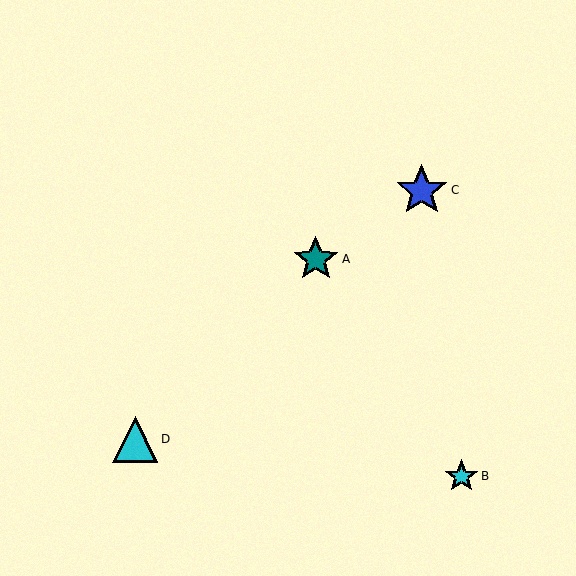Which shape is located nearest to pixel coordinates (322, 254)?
The teal star (labeled A) at (316, 259) is nearest to that location.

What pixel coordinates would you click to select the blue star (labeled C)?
Click at (422, 190) to select the blue star C.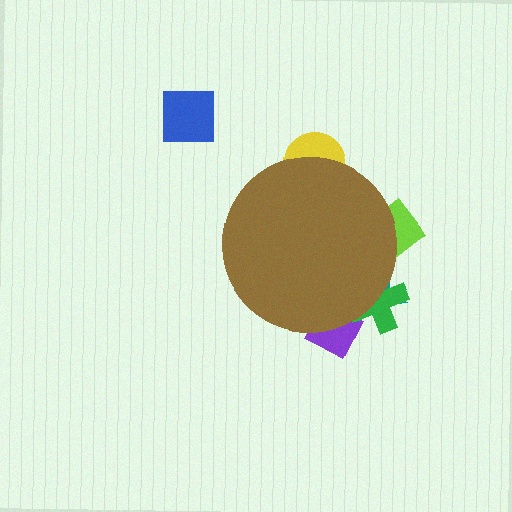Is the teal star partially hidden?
Yes, the teal star is partially hidden behind the brown circle.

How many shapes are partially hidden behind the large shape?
5 shapes are partially hidden.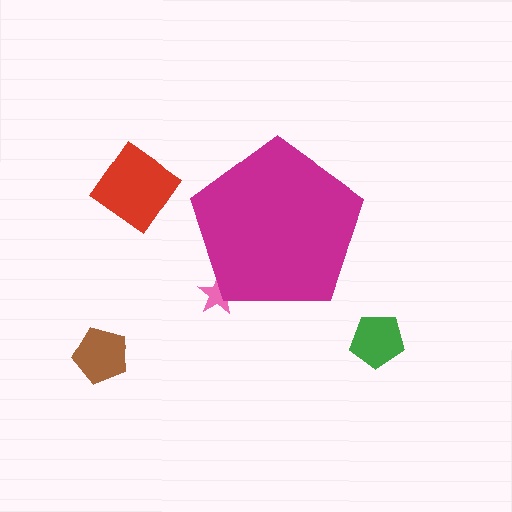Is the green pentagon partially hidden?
No, the green pentagon is fully visible.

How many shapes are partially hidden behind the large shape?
1 shape is partially hidden.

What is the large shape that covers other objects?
A magenta pentagon.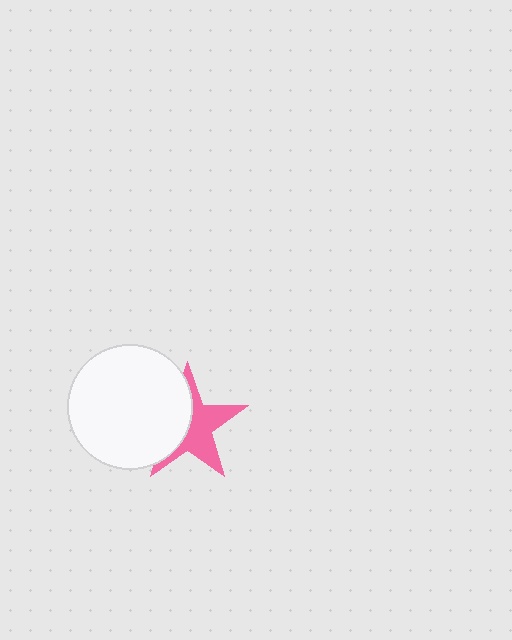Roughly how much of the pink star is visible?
About half of it is visible (roughly 54%).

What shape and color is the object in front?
The object in front is a white circle.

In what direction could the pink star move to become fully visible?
The pink star could move right. That would shift it out from behind the white circle entirely.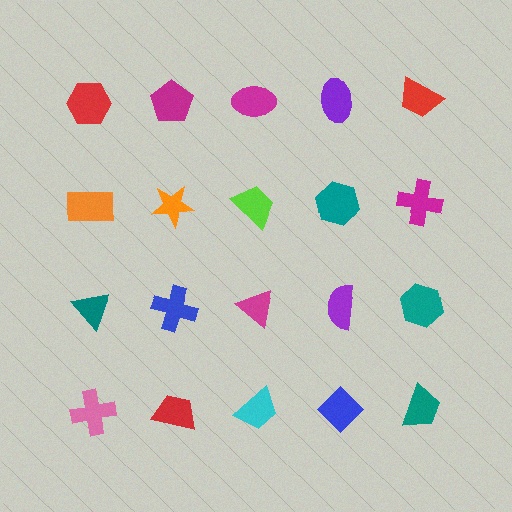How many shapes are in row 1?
5 shapes.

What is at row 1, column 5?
A red trapezoid.